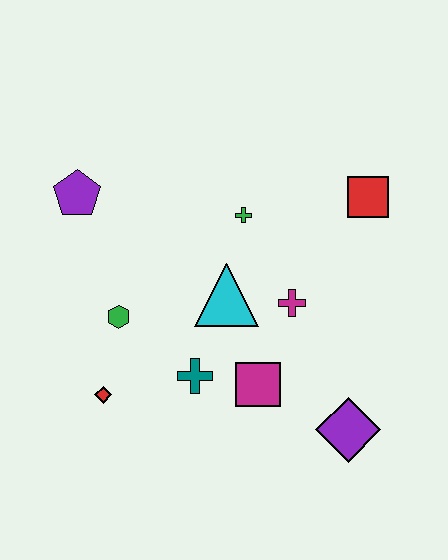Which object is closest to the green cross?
The cyan triangle is closest to the green cross.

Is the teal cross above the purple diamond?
Yes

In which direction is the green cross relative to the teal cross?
The green cross is above the teal cross.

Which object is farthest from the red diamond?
The red square is farthest from the red diamond.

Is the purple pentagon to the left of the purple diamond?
Yes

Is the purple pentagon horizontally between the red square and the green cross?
No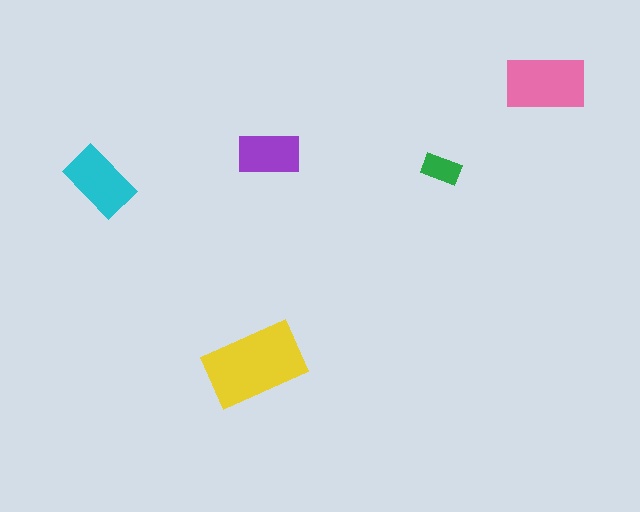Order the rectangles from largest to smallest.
the yellow one, the pink one, the cyan one, the purple one, the green one.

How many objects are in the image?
There are 5 objects in the image.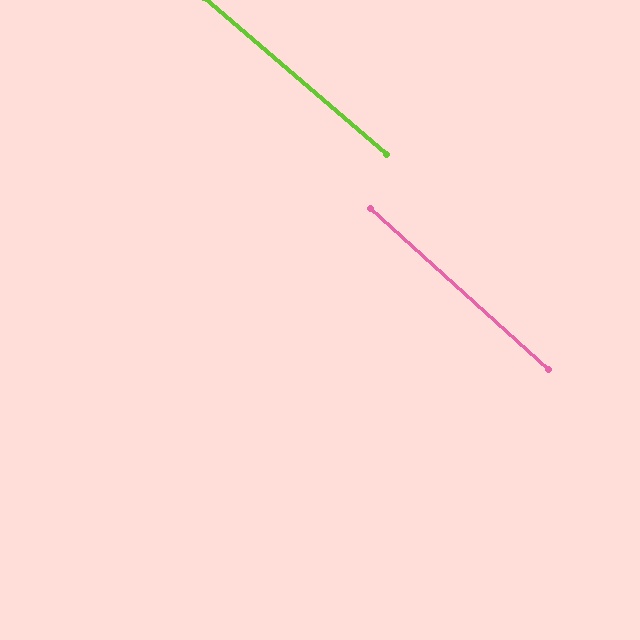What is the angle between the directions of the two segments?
Approximately 1 degree.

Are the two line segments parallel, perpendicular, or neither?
Parallel — their directions differ by only 1.4°.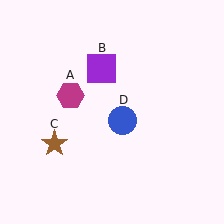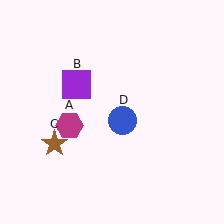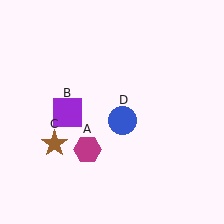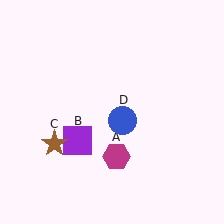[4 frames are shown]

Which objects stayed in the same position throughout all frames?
Brown star (object C) and blue circle (object D) remained stationary.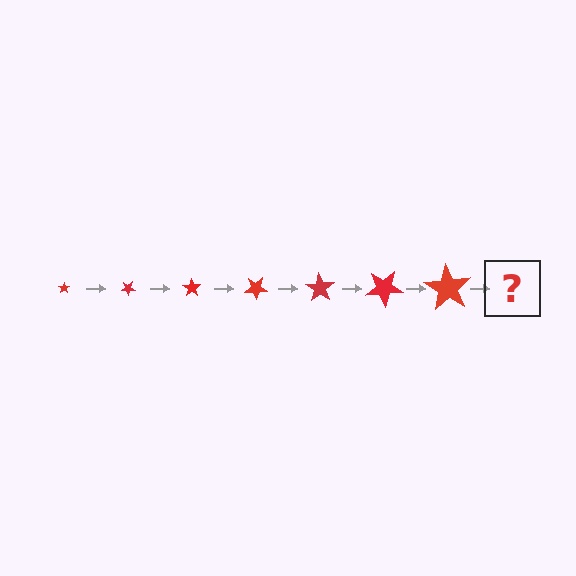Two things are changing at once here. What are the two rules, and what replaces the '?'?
The two rules are that the star grows larger each step and it rotates 35 degrees each step. The '?' should be a star, larger than the previous one and rotated 245 degrees from the start.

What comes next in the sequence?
The next element should be a star, larger than the previous one and rotated 245 degrees from the start.